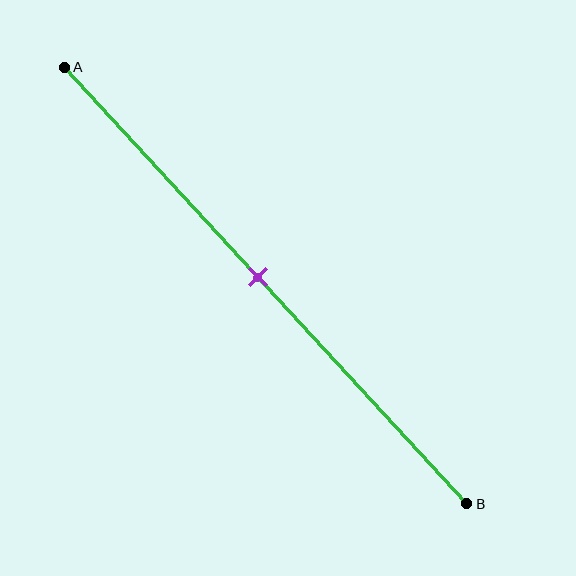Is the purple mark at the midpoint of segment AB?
Yes, the mark is approximately at the midpoint.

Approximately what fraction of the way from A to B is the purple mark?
The purple mark is approximately 50% of the way from A to B.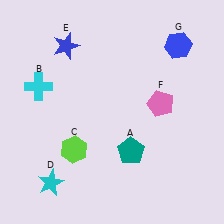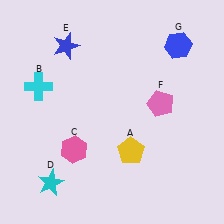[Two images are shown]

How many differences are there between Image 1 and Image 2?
There are 2 differences between the two images.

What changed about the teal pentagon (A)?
In Image 1, A is teal. In Image 2, it changed to yellow.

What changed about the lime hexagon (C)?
In Image 1, C is lime. In Image 2, it changed to pink.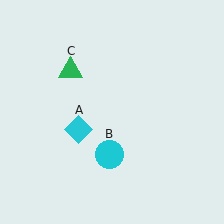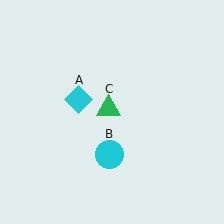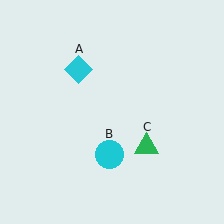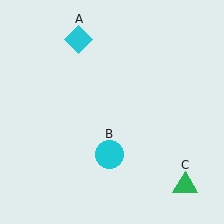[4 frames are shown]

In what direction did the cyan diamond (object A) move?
The cyan diamond (object A) moved up.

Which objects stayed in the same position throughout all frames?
Cyan circle (object B) remained stationary.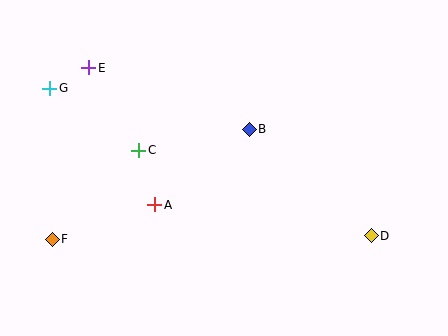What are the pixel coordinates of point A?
Point A is at (155, 205).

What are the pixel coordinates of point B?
Point B is at (249, 129).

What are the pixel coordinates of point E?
Point E is at (89, 68).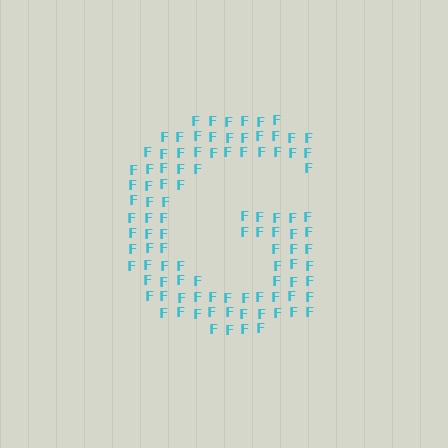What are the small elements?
The small elements are letter F's.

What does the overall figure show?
The overall figure shows the letter G.